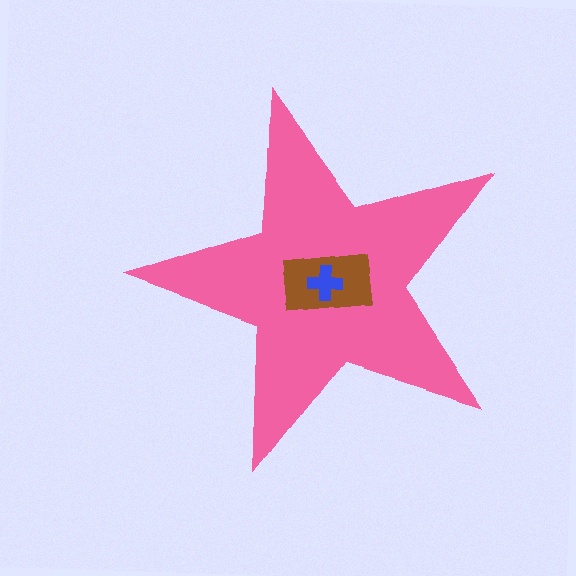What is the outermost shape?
The pink star.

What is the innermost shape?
The blue cross.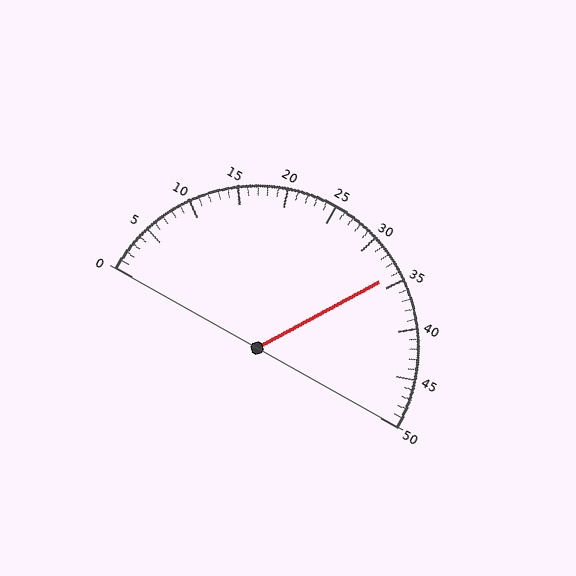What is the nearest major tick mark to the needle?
The nearest major tick mark is 35.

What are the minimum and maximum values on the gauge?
The gauge ranges from 0 to 50.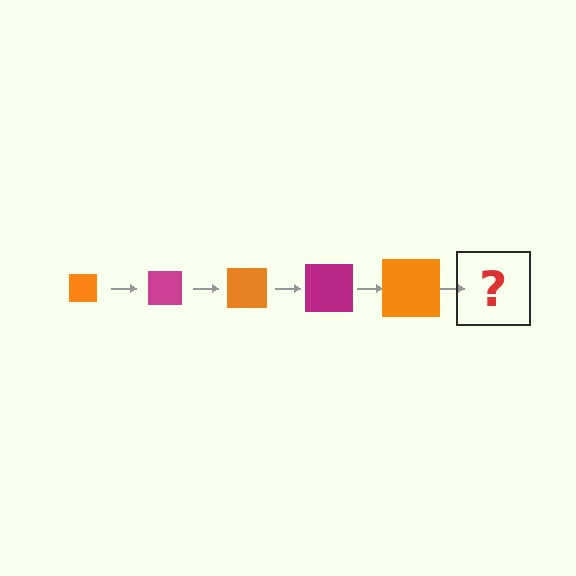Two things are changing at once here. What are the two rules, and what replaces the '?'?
The two rules are that the square grows larger each step and the color cycles through orange and magenta. The '?' should be a magenta square, larger than the previous one.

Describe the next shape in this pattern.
It should be a magenta square, larger than the previous one.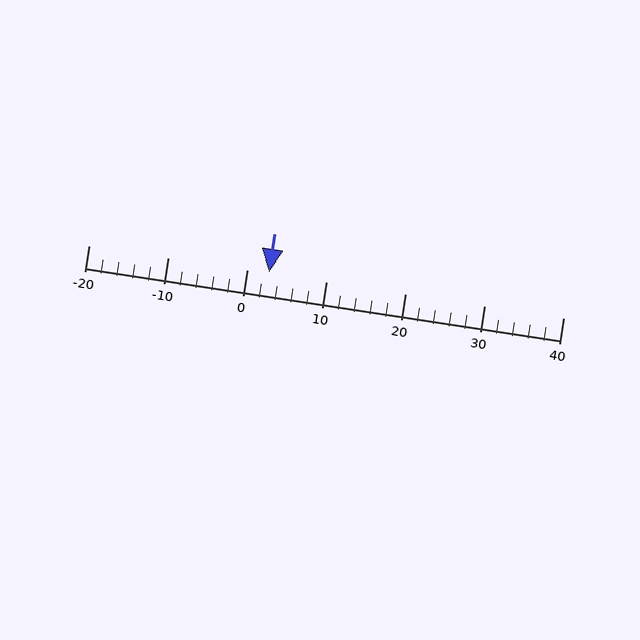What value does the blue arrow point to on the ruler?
The blue arrow points to approximately 3.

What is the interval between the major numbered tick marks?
The major tick marks are spaced 10 units apart.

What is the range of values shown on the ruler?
The ruler shows values from -20 to 40.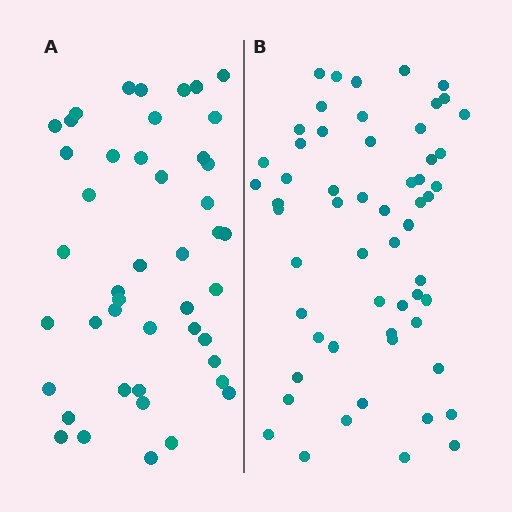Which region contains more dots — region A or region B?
Region B (the right region) has more dots.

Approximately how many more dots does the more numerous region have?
Region B has roughly 12 or so more dots than region A.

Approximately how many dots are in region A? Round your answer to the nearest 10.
About 40 dots. (The exact count is 45, which rounds to 40.)